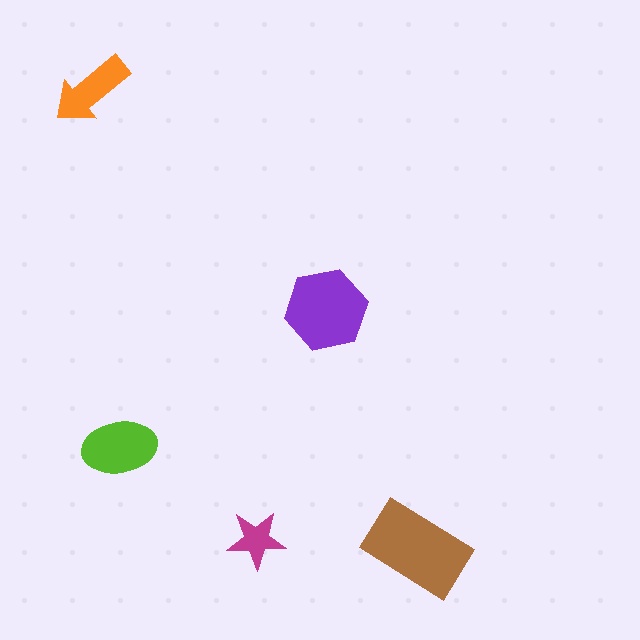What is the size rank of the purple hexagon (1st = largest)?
2nd.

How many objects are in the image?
There are 5 objects in the image.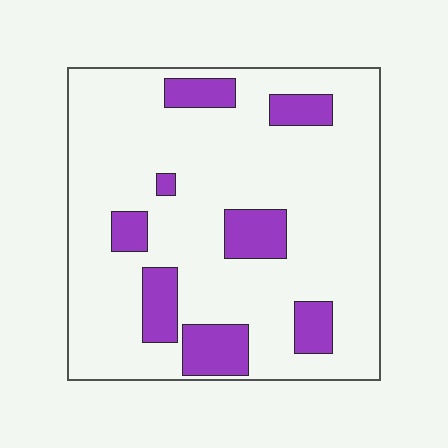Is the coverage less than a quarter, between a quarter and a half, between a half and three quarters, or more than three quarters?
Less than a quarter.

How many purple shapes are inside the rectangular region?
8.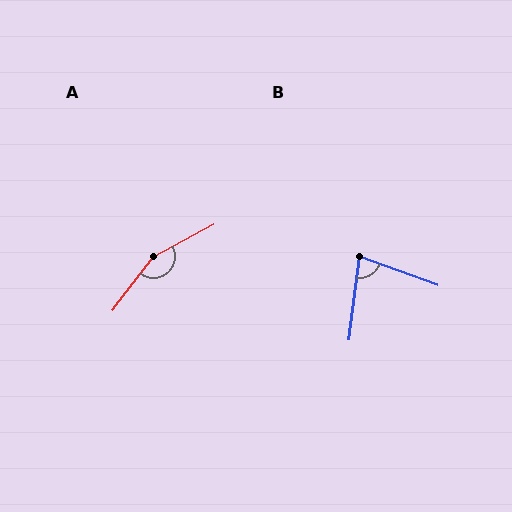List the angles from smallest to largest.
B (77°), A (156°).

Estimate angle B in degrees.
Approximately 77 degrees.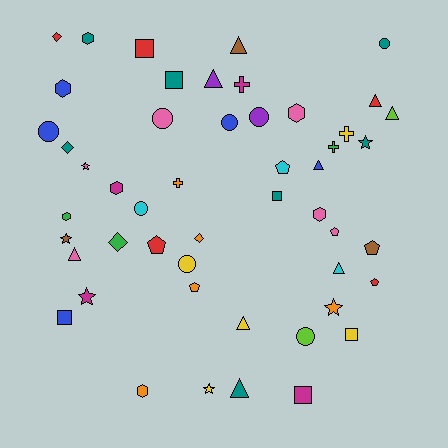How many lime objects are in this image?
There are 2 lime objects.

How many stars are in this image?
There are 6 stars.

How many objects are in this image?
There are 50 objects.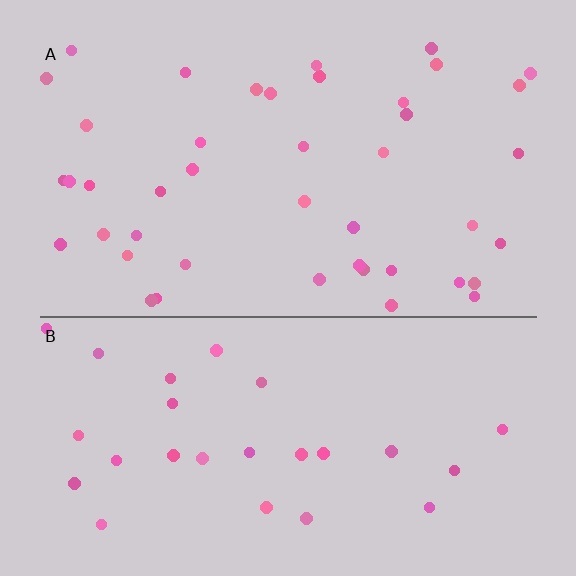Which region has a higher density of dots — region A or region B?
A (the top).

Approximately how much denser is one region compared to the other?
Approximately 1.6× — region A over region B.